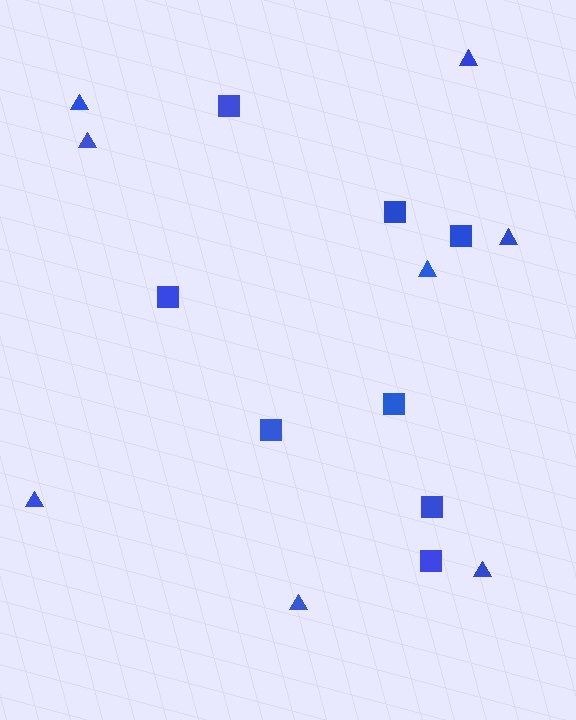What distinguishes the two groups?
There are 2 groups: one group of triangles (8) and one group of squares (8).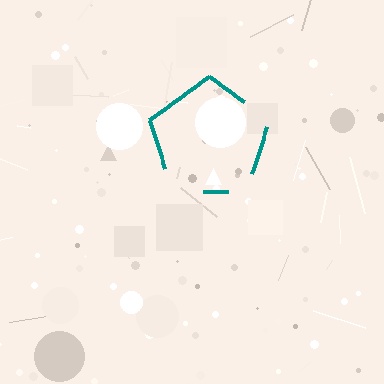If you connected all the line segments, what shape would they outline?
They would outline a pentagon.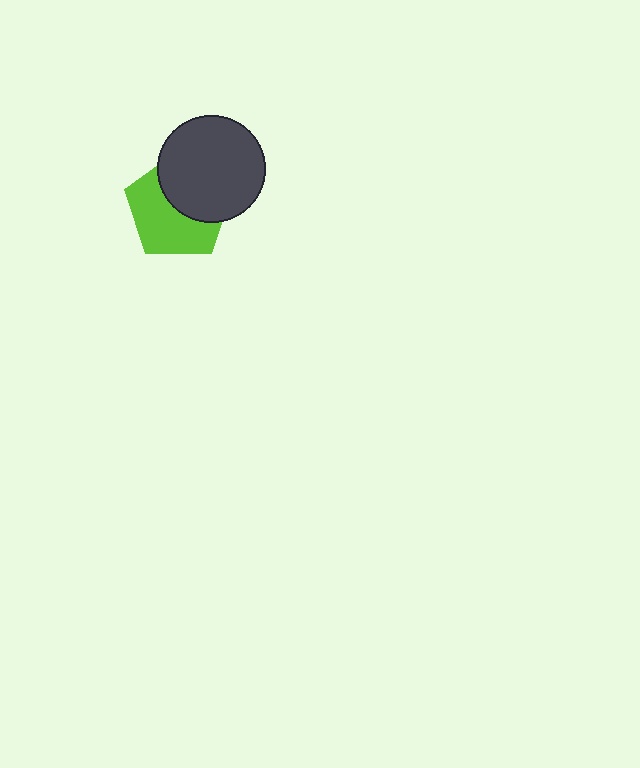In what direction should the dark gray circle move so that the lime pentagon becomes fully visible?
The dark gray circle should move toward the upper-right. That is the shortest direction to clear the overlap and leave the lime pentagon fully visible.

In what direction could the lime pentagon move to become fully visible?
The lime pentagon could move toward the lower-left. That would shift it out from behind the dark gray circle entirely.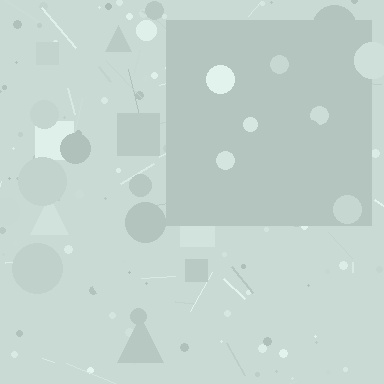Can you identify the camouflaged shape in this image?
The camouflaged shape is a square.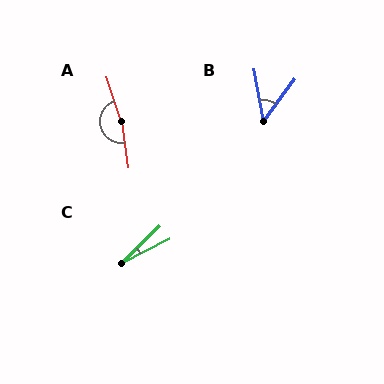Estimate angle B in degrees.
Approximately 47 degrees.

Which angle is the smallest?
C, at approximately 18 degrees.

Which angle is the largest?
A, at approximately 170 degrees.